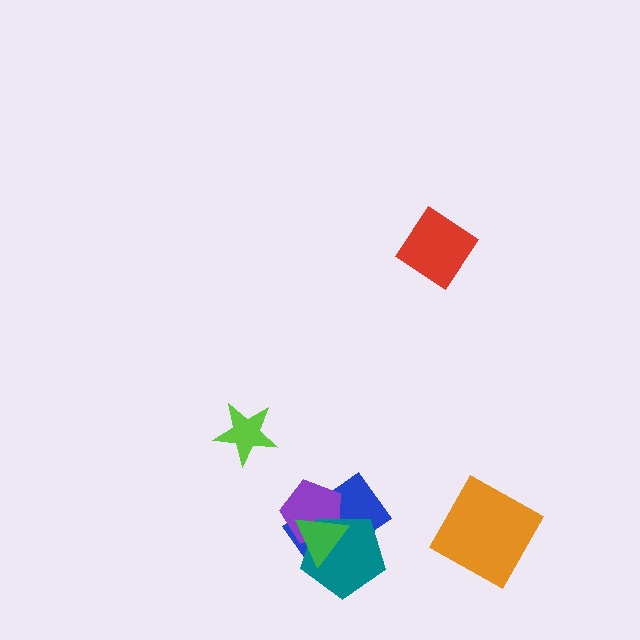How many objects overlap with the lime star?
0 objects overlap with the lime star.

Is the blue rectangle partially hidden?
Yes, it is partially covered by another shape.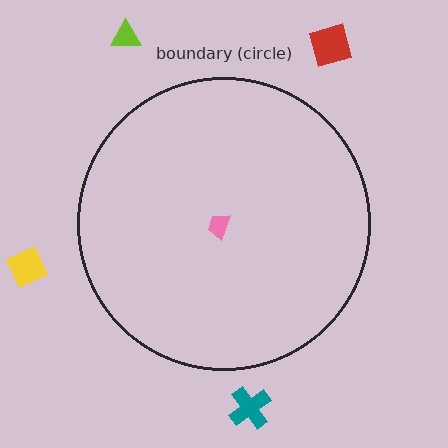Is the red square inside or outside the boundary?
Outside.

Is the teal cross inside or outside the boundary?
Outside.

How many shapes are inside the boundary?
1 inside, 4 outside.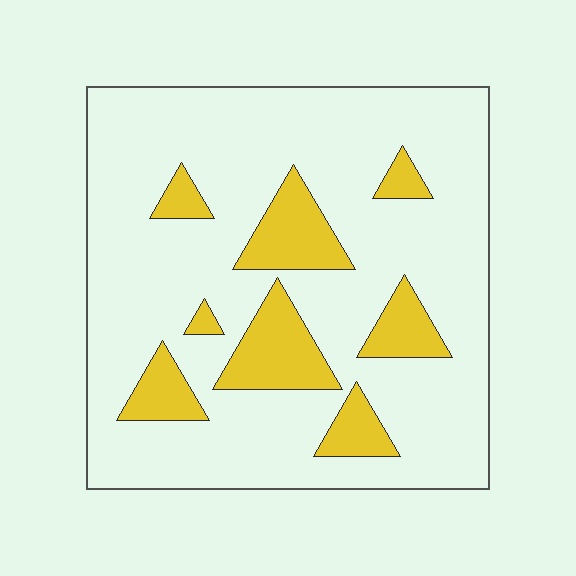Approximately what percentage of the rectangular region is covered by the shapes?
Approximately 20%.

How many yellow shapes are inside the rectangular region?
8.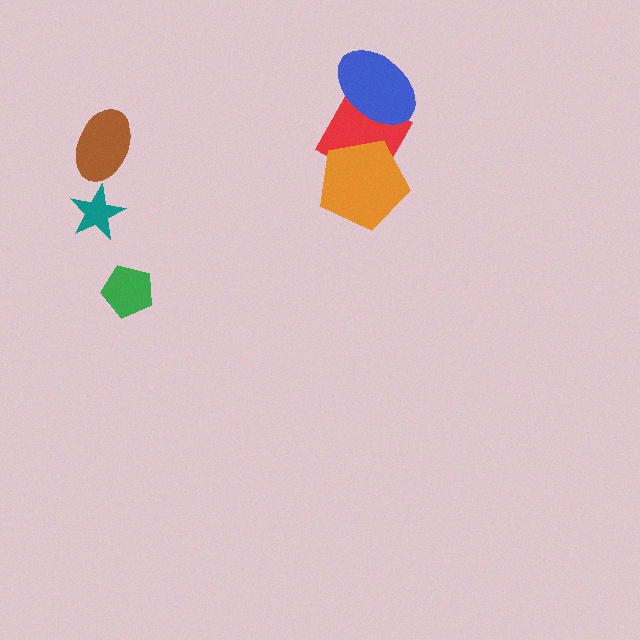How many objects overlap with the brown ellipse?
0 objects overlap with the brown ellipse.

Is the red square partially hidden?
Yes, it is partially covered by another shape.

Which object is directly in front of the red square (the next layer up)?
The blue ellipse is directly in front of the red square.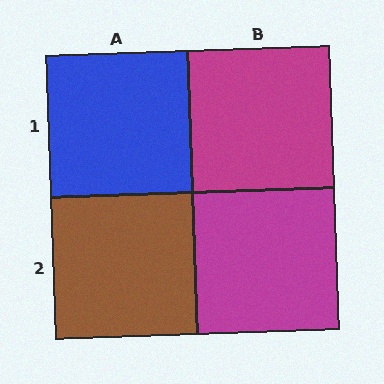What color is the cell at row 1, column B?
Magenta.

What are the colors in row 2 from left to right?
Brown, magenta.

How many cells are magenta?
2 cells are magenta.